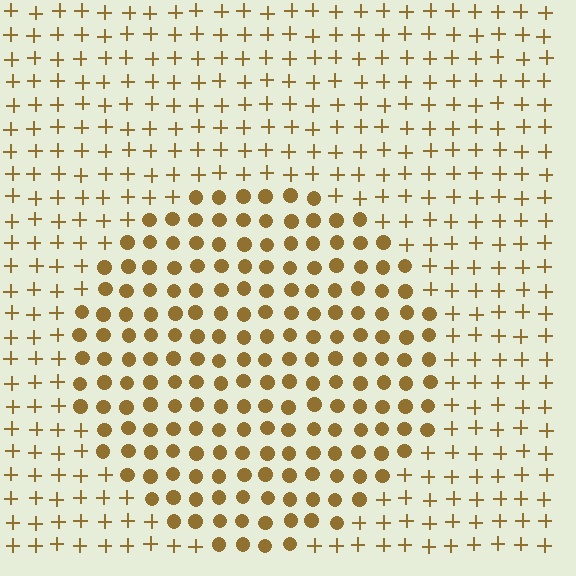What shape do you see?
I see a circle.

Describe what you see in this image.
The image is filled with small brown elements arranged in a uniform grid. A circle-shaped region contains circles, while the surrounding area contains plus signs. The boundary is defined purely by the change in element shape.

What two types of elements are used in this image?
The image uses circles inside the circle region and plus signs outside it.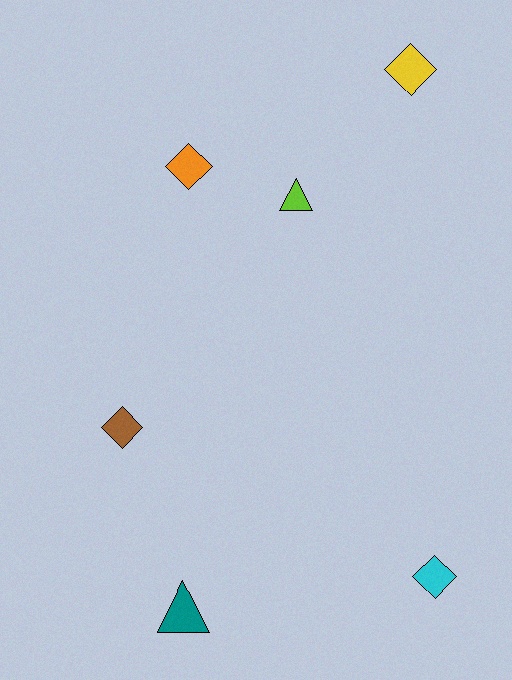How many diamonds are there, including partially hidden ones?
There are 4 diamonds.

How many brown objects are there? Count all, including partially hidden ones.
There is 1 brown object.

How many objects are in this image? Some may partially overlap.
There are 6 objects.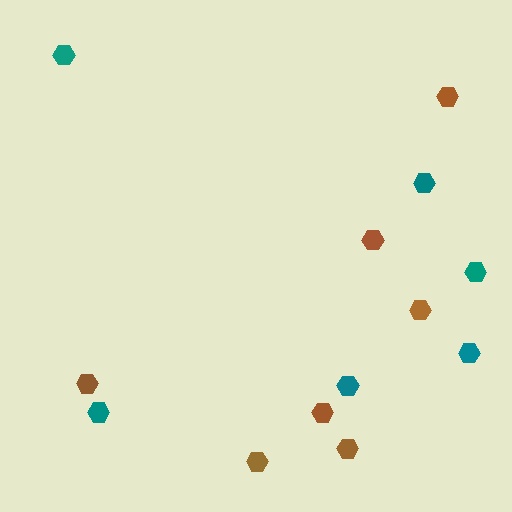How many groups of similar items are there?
There are 2 groups: one group of brown hexagons (7) and one group of teal hexagons (6).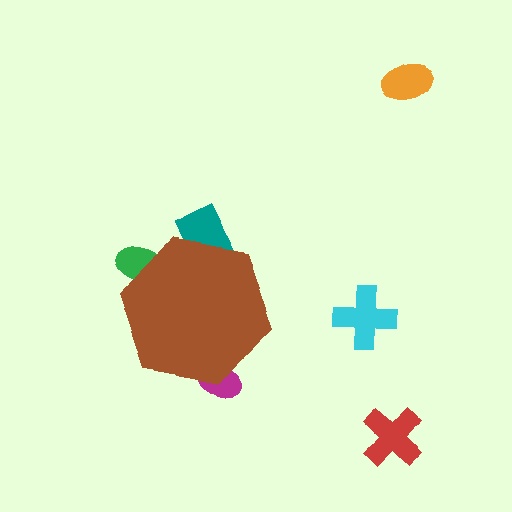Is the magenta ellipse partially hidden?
Yes, the magenta ellipse is partially hidden behind the brown hexagon.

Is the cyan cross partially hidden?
No, the cyan cross is fully visible.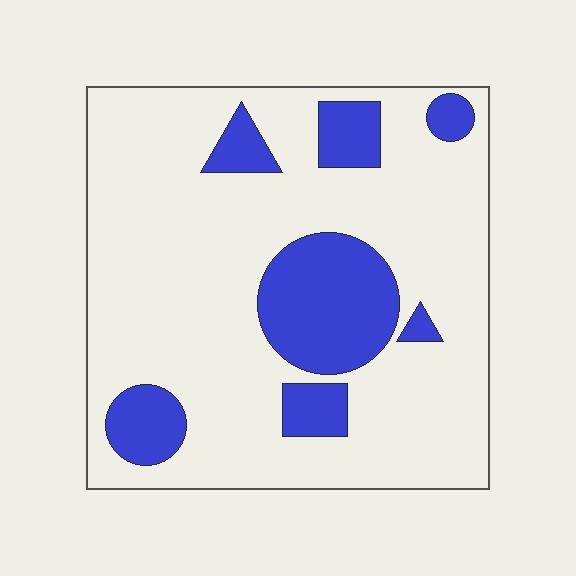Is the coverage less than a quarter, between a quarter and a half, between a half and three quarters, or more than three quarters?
Less than a quarter.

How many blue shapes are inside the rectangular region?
7.